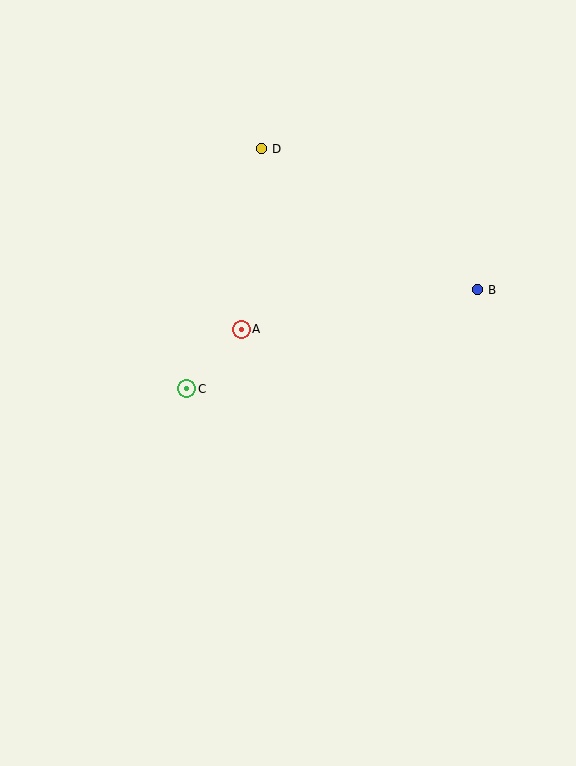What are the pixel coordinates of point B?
Point B is at (477, 290).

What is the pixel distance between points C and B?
The distance between C and B is 307 pixels.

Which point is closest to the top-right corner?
Point B is closest to the top-right corner.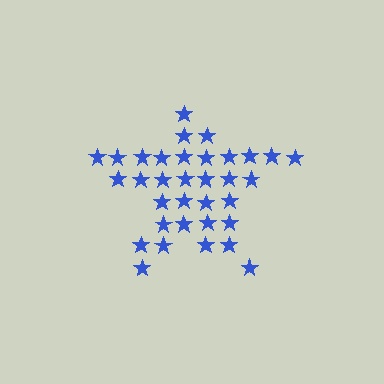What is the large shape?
The large shape is a star.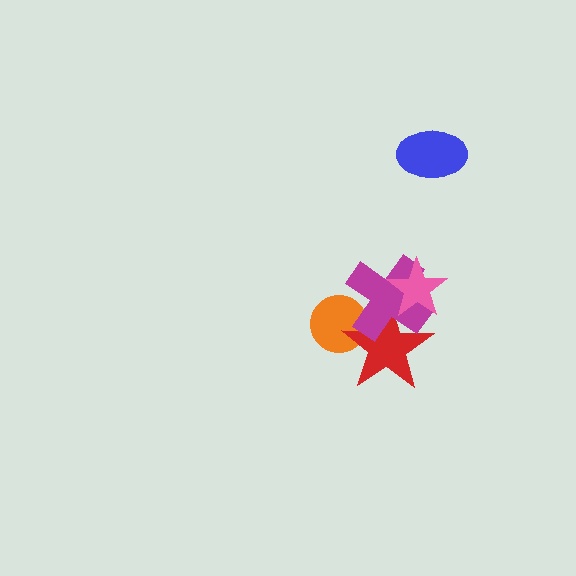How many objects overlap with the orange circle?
2 objects overlap with the orange circle.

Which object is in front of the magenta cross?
The pink star is in front of the magenta cross.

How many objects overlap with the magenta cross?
3 objects overlap with the magenta cross.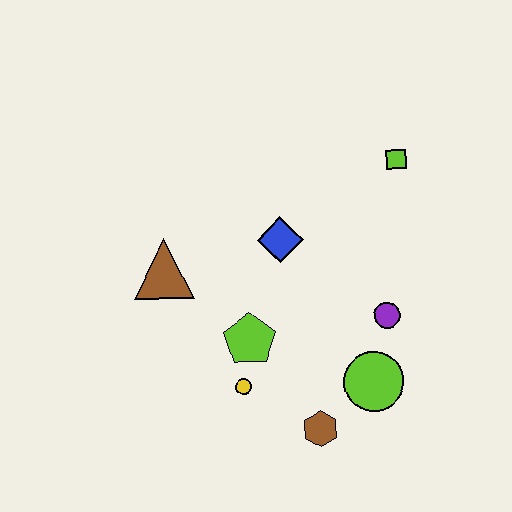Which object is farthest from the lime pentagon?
The lime square is farthest from the lime pentagon.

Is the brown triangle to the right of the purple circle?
No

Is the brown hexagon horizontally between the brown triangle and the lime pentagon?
No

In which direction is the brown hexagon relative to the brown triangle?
The brown hexagon is below the brown triangle.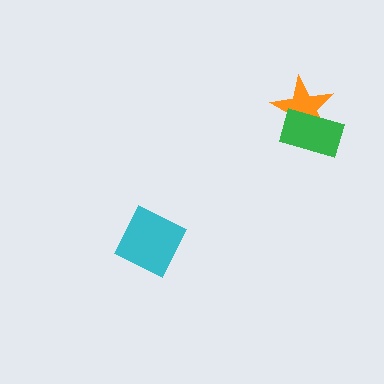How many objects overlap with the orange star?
1 object overlaps with the orange star.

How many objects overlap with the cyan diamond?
0 objects overlap with the cyan diamond.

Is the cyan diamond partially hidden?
No, no other shape covers it.